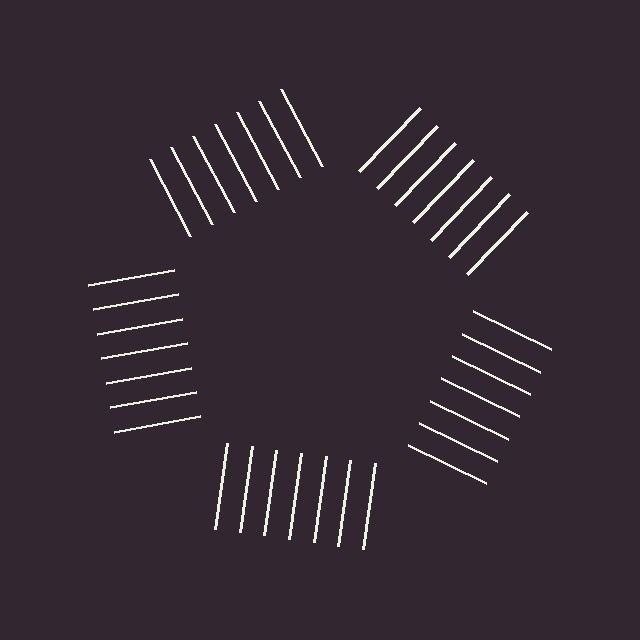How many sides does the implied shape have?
5 sides — the line-ends trace a pentagon.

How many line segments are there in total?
35 — 7 along each of the 5 edges.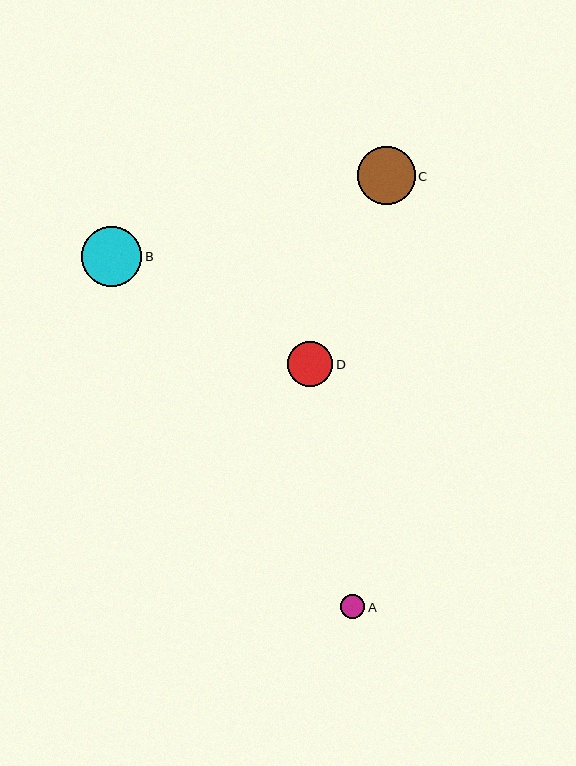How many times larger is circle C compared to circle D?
Circle C is approximately 1.3 times the size of circle D.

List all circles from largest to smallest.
From largest to smallest: B, C, D, A.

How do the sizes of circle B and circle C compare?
Circle B and circle C are approximately the same size.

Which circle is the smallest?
Circle A is the smallest with a size of approximately 24 pixels.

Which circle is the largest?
Circle B is the largest with a size of approximately 60 pixels.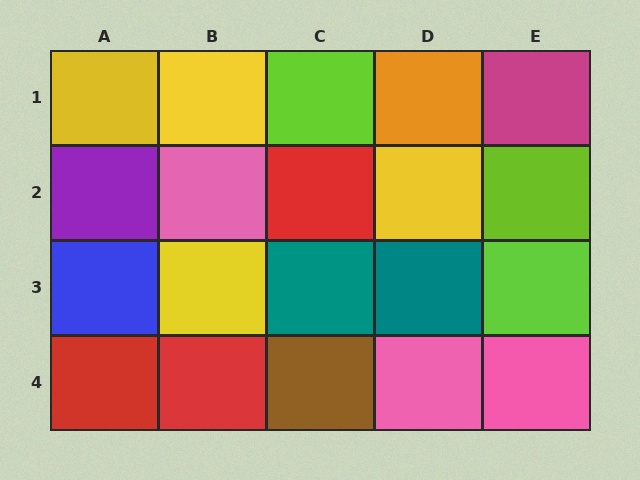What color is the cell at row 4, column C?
Brown.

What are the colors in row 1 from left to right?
Yellow, yellow, lime, orange, magenta.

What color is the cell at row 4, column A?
Red.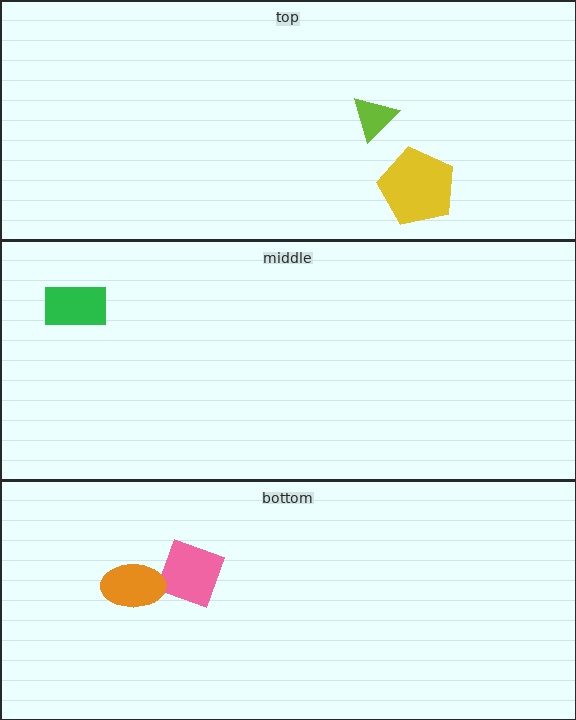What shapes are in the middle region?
The green rectangle.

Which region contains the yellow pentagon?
The top region.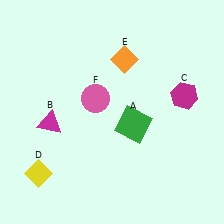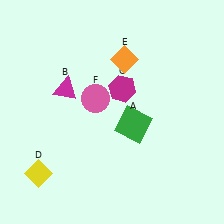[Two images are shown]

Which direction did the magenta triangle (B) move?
The magenta triangle (B) moved up.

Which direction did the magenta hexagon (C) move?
The magenta hexagon (C) moved left.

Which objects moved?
The objects that moved are: the magenta triangle (B), the magenta hexagon (C).